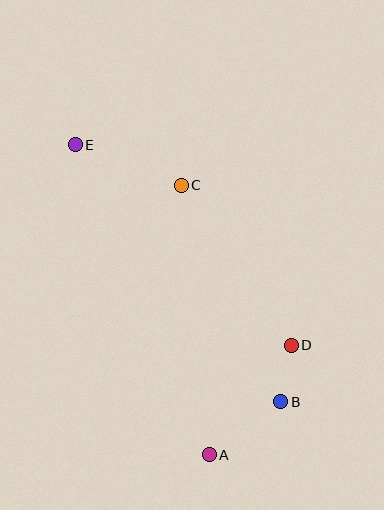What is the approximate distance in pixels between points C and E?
The distance between C and E is approximately 114 pixels.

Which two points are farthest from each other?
Points A and E are farthest from each other.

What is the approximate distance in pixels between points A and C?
The distance between A and C is approximately 271 pixels.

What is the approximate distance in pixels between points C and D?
The distance between C and D is approximately 194 pixels.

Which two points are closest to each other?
Points B and D are closest to each other.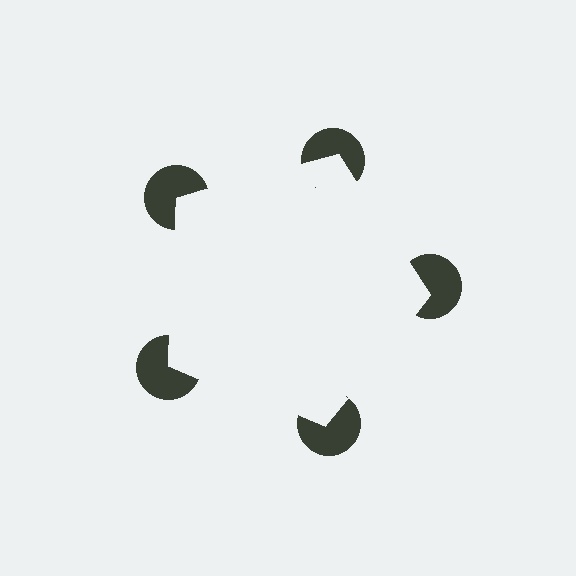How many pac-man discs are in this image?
There are 5 — one at each vertex of the illusory pentagon.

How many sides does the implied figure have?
5 sides.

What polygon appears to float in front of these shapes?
An illusory pentagon — its edges are inferred from the aligned wedge cuts in the pac-man discs, not physically drawn.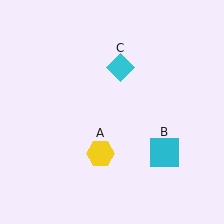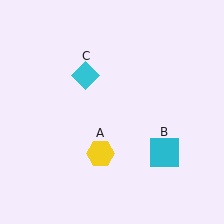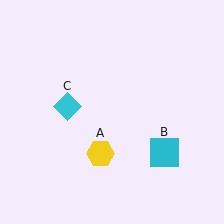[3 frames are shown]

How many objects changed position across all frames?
1 object changed position: cyan diamond (object C).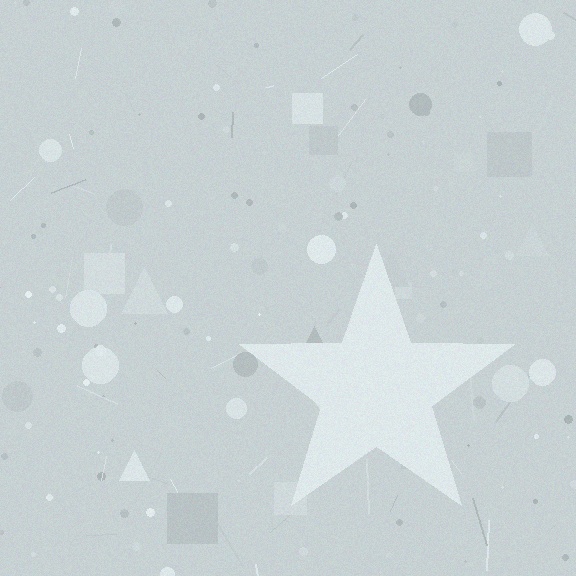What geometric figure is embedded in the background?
A star is embedded in the background.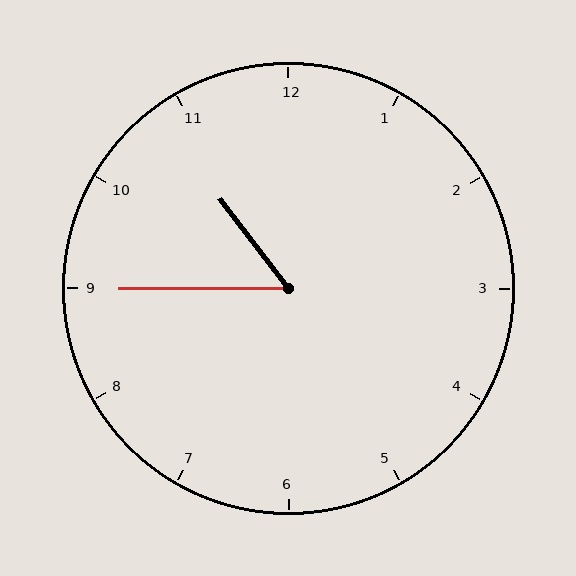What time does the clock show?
10:45.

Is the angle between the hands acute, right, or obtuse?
It is acute.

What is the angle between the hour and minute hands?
Approximately 52 degrees.